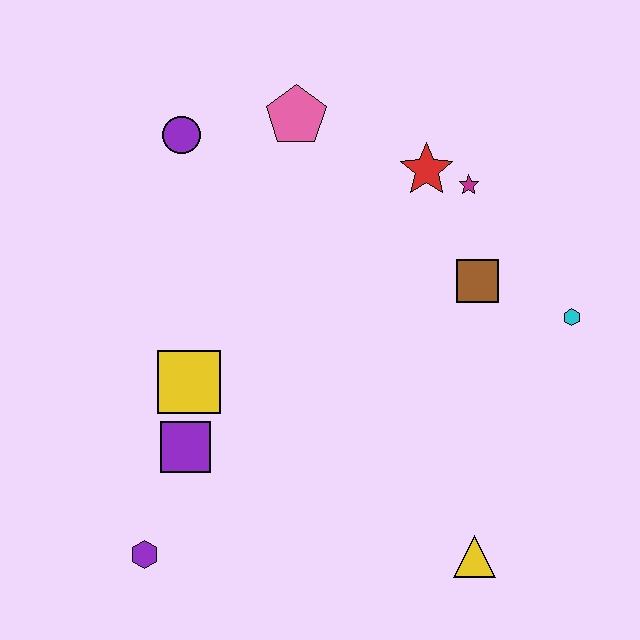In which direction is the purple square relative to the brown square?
The purple square is to the left of the brown square.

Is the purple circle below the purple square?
No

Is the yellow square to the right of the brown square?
No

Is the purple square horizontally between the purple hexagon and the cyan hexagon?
Yes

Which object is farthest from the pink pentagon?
The yellow triangle is farthest from the pink pentagon.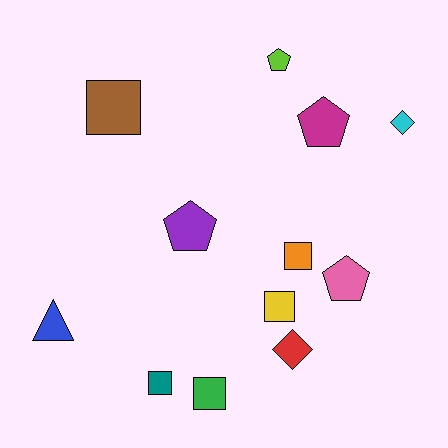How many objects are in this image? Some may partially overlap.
There are 12 objects.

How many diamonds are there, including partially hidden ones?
There are 2 diamonds.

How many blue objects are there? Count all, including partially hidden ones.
There is 1 blue object.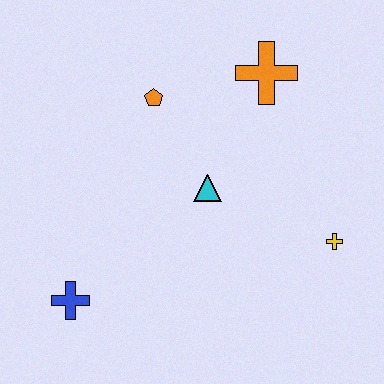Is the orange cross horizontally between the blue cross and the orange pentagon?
No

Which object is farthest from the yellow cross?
The blue cross is farthest from the yellow cross.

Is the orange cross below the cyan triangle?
No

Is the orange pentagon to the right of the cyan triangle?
No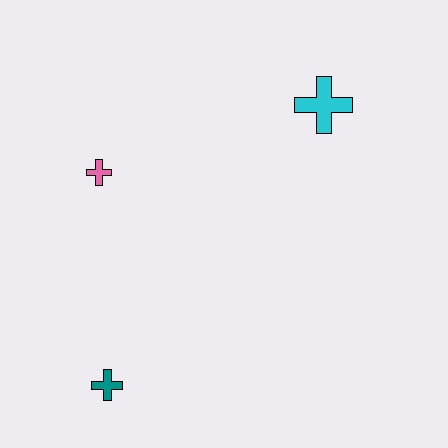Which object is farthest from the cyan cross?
The teal cross is farthest from the cyan cross.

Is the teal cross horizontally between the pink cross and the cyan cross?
Yes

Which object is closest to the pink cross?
The teal cross is closest to the pink cross.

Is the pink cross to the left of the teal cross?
Yes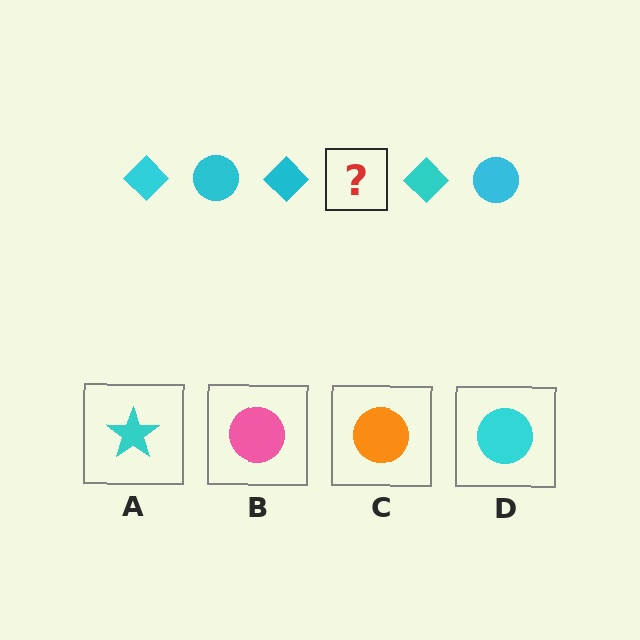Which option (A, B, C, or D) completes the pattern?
D.